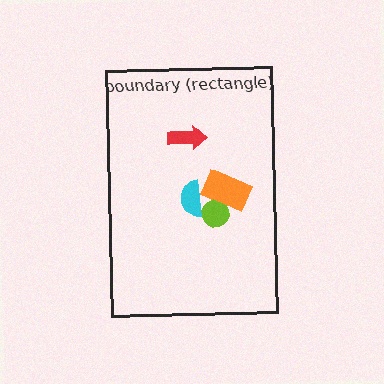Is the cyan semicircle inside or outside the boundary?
Inside.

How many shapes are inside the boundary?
4 inside, 0 outside.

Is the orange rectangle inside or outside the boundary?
Inside.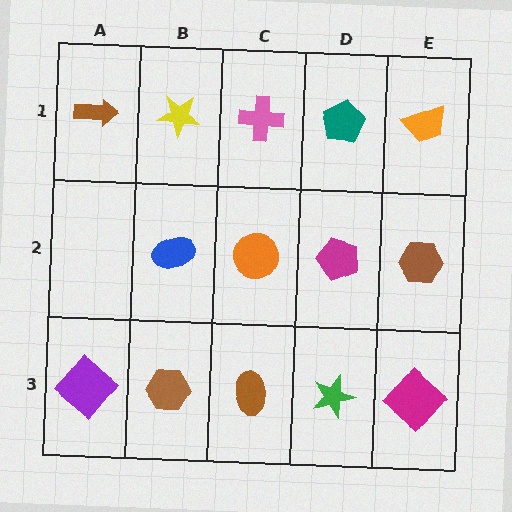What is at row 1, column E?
An orange trapezoid.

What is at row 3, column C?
A brown ellipse.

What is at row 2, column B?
A blue ellipse.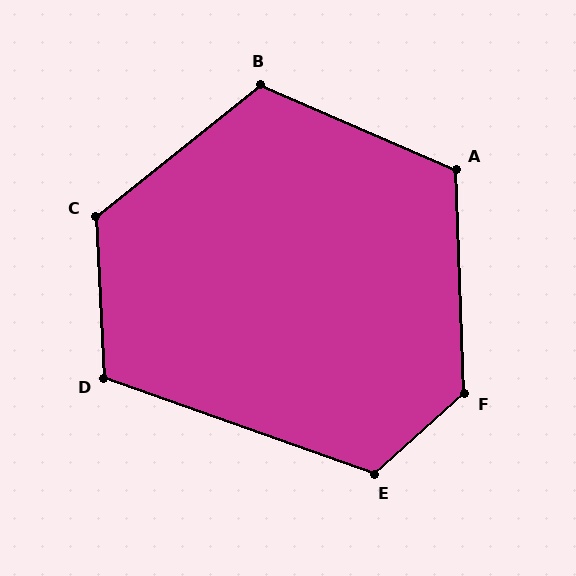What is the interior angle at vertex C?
Approximately 126 degrees (obtuse).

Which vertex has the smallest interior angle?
D, at approximately 112 degrees.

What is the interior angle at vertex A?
Approximately 116 degrees (obtuse).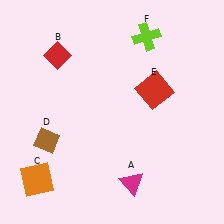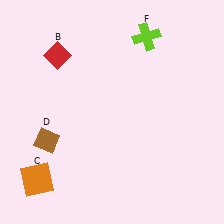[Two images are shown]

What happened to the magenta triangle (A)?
The magenta triangle (A) was removed in Image 2. It was in the bottom-right area of Image 1.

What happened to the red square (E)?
The red square (E) was removed in Image 2. It was in the top-right area of Image 1.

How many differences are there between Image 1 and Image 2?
There are 2 differences between the two images.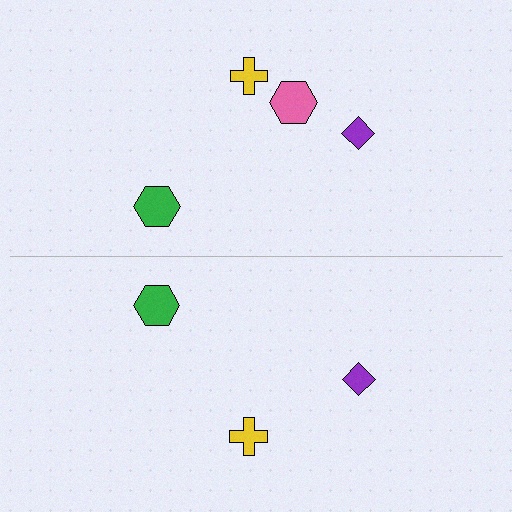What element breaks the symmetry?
A pink hexagon is missing from the bottom side.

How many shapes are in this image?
There are 7 shapes in this image.